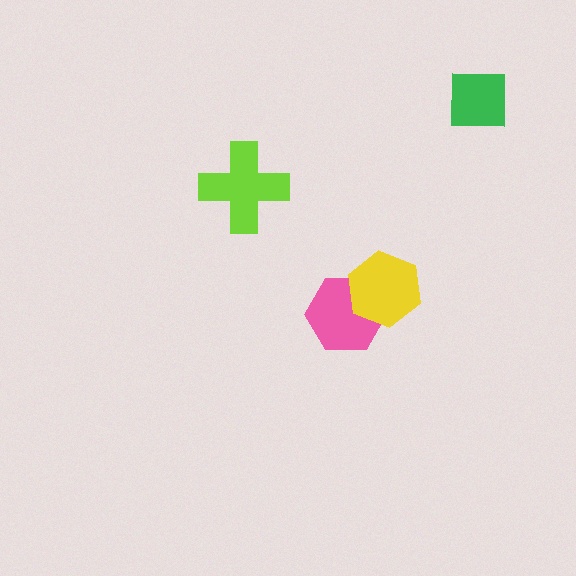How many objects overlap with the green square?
0 objects overlap with the green square.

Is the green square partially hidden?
No, no other shape covers it.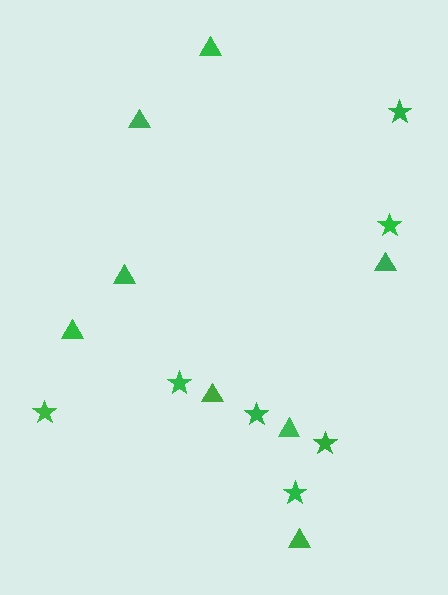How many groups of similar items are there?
There are 2 groups: one group of stars (7) and one group of triangles (8).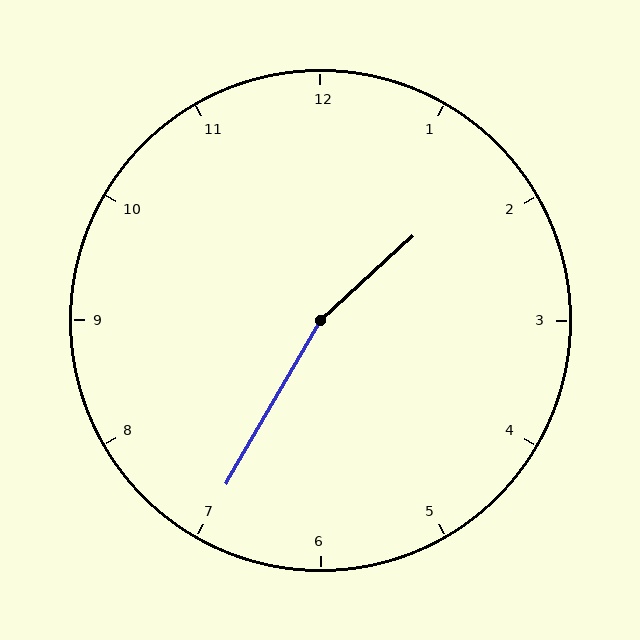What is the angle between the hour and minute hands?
Approximately 162 degrees.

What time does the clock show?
1:35.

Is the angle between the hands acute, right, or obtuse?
It is obtuse.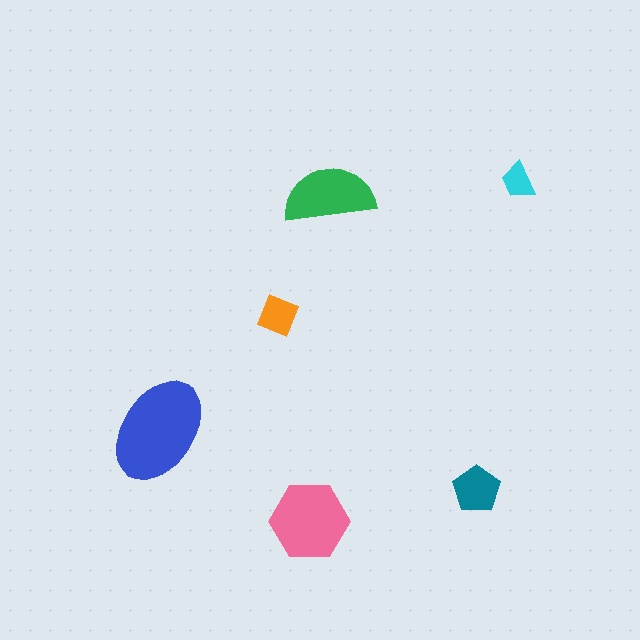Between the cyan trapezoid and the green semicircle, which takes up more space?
The green semicircle.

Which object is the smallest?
The cyan trapezoid.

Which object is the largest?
The blue ellipse.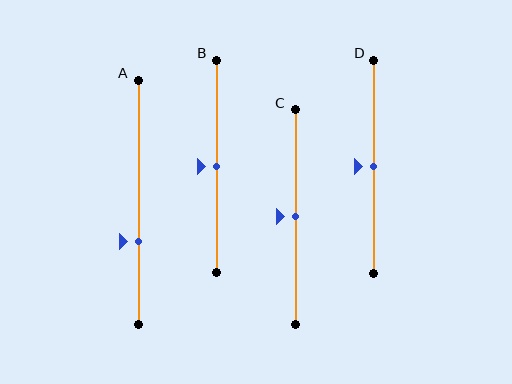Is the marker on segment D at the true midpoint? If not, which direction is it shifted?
Yes, the marker on segment D is at the true midpoint.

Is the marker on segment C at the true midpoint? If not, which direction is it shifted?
Yes, the marker on segment C is at the true midpoint.